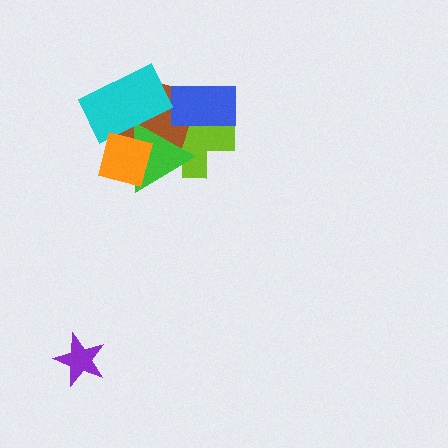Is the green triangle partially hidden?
Yes, it is partially covered by another shape.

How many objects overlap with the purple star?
0 objects overlap with the purple star.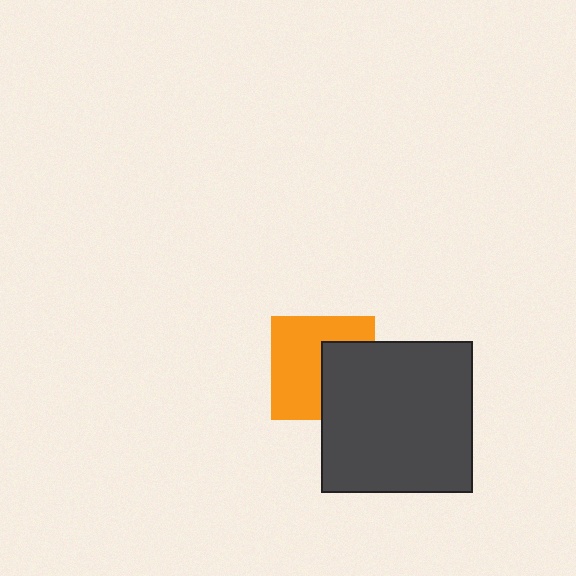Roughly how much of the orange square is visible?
About half of it is visible (roughly 61%).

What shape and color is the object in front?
The object in front is a dark gray square.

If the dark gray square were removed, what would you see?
You would see the complete orange square.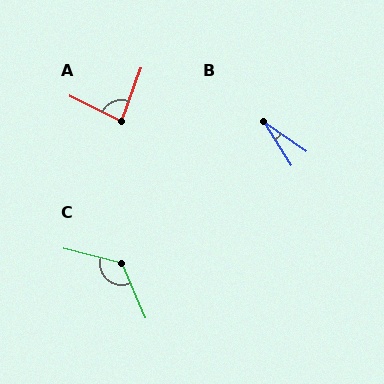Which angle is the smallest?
B, at approximately 23 degrees.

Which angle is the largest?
C, at approximately 127 degrees.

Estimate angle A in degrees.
Approximately 83 degrees.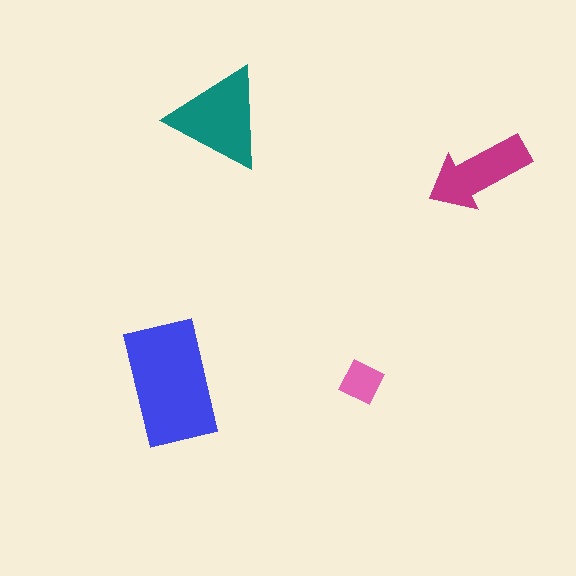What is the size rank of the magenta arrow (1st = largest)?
3rd.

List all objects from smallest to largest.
The pink diamond, the magenta arrow, the teal triangle, the blue rectangle.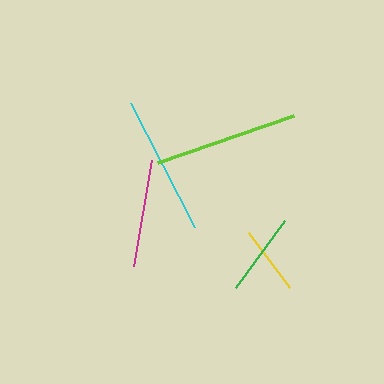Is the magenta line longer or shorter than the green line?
The magenta line is longer than the green line.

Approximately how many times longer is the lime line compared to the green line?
The lime line is approximately 1.7 times the length of the green line.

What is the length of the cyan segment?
The cyan segment is approximately 139 pixels long.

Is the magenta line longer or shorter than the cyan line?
The cyan line is longer than the magenta line.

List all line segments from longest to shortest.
From longest to shortest: lime, cyan, magenta, green, yellow.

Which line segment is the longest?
The lime line is the longest at approximately 144 pixels.